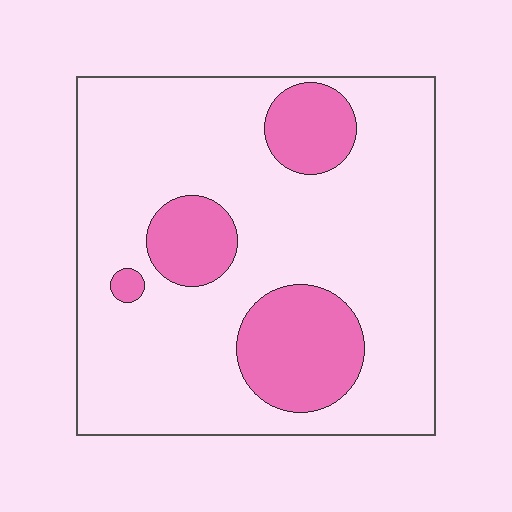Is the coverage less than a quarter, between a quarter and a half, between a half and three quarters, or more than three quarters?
Less than a quarter.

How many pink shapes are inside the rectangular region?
4.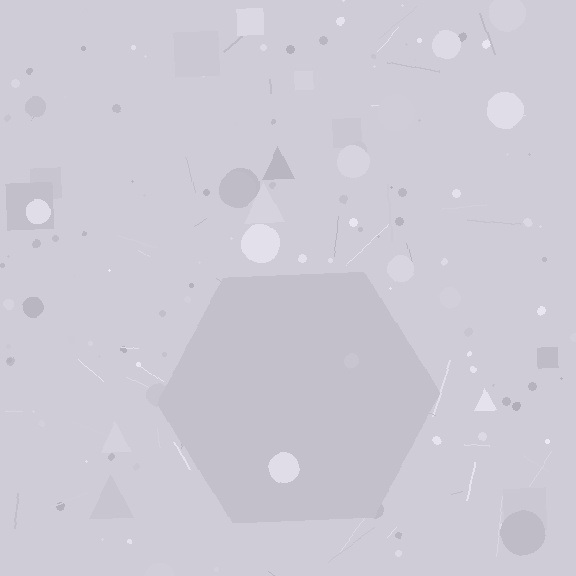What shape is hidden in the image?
A hexagon is hidden in the image.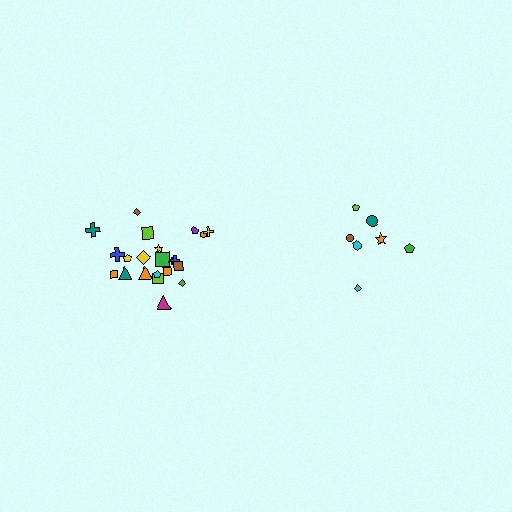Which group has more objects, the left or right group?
The left group.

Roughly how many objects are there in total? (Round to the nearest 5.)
Roughly 30 objects in total.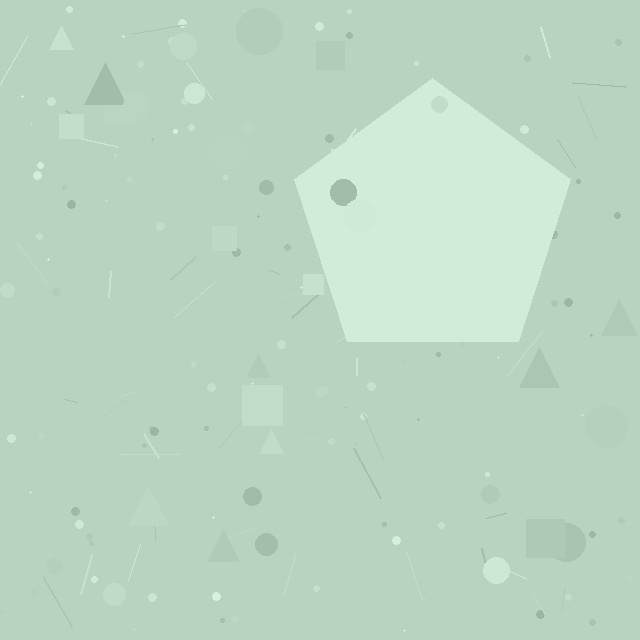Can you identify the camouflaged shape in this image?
The camouflaged shape is a pentagon.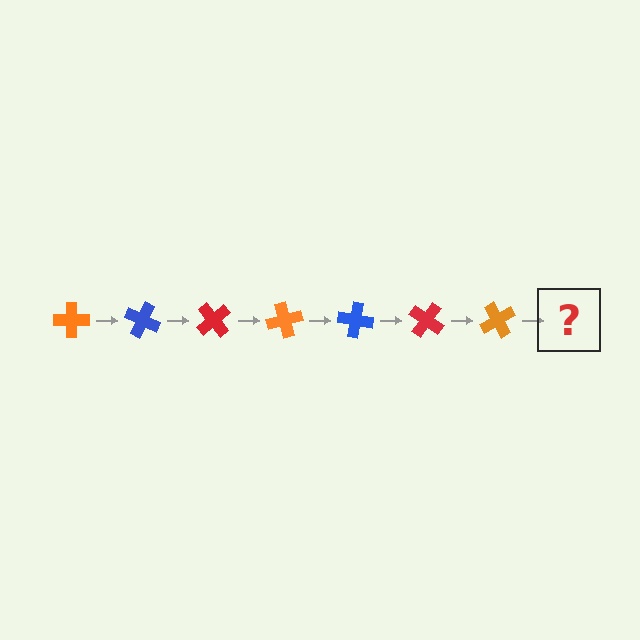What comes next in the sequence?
The next element should be a blue cross, rotated 175 degrees from the start.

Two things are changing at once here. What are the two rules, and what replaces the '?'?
The two rules are that it rotates 25 degrees each step and the color cycles through orange, blue, and red. The '?' should be a blue cross, rotated 175 degrees from the start.